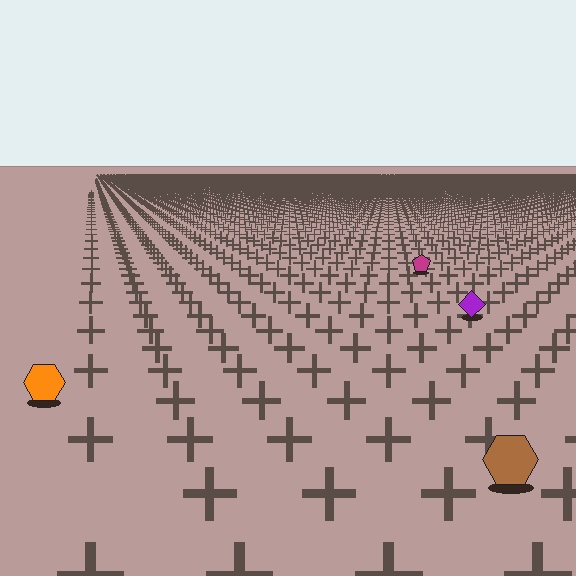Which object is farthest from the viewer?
The magenta pentagon is farthest from the viewer. It appears smaller and the ground texture around it is denser.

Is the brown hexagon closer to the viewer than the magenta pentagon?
Yes. The brown hexagon is closer — you can tell from the texture gradient: the ground texture is coarser near it.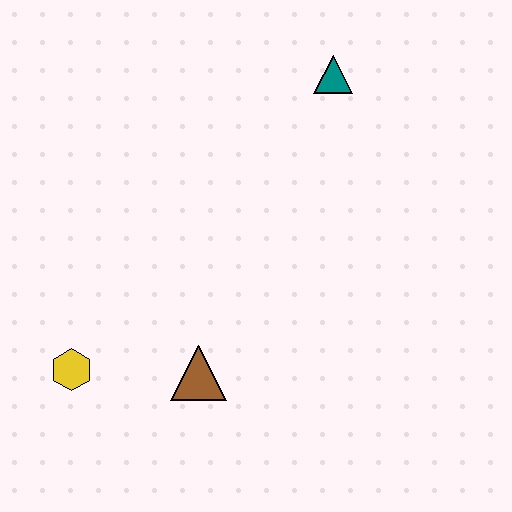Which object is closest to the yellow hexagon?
The brown triangle is closest to the yellow hexagon.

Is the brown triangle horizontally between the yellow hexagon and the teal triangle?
Yes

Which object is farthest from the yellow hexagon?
The teal triangle is farthest from the yellow hexagon.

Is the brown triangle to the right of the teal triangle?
No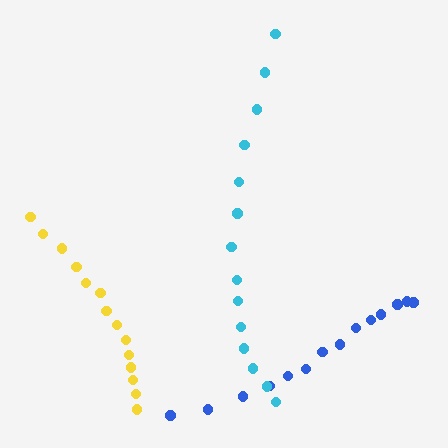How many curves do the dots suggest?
There are 3 distinct paths.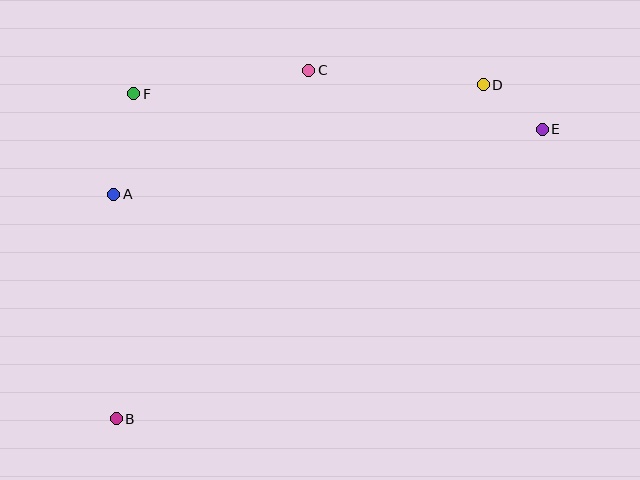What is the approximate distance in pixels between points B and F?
The distance between B and F is approximately 325 pixels.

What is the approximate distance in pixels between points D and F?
The distance between D and F is approximately 349 pixels.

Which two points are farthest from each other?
Points B and E are farthest from each other.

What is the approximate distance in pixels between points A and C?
The distance between A and C is approximately 231 pixels.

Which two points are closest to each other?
Points D and E are closest to each other.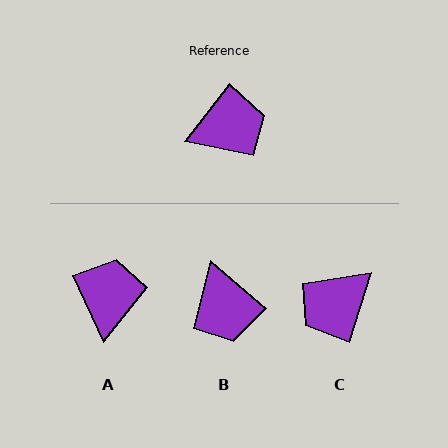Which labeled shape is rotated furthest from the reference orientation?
C, about 160 degrees away.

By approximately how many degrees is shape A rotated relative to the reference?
Approximately 63 degrees counter-clockwise.